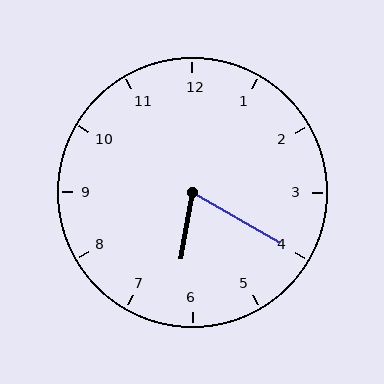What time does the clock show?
6:20.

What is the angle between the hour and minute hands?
Approximately 70 degrees.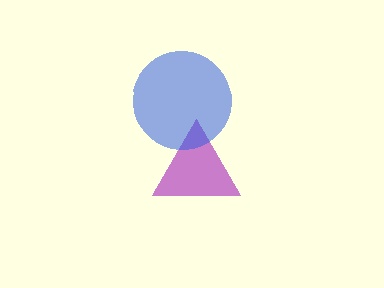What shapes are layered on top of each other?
The layered shapes are: a purple triangle, a blue circle.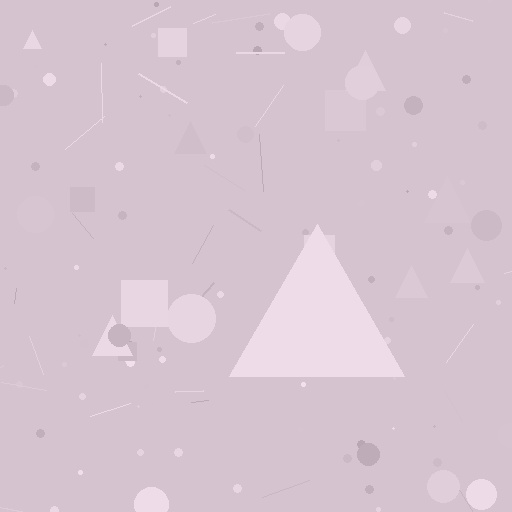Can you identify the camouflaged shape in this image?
The camouflaged shape is a triangle.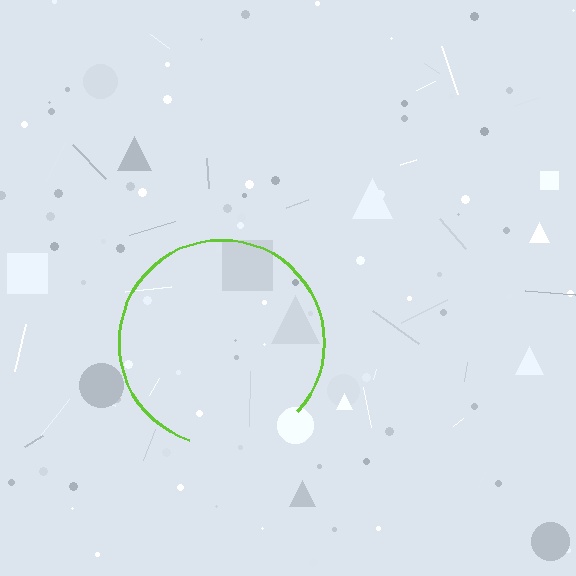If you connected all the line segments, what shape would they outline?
They would outline a circle.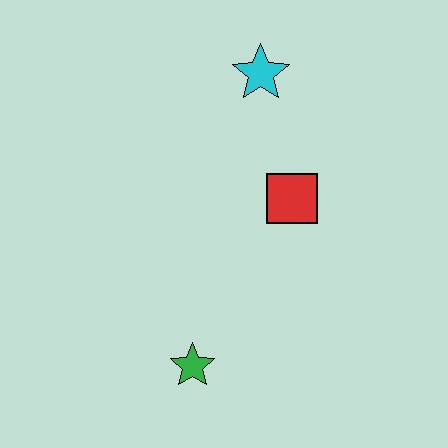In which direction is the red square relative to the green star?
The red square is above the green star.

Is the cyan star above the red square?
Yes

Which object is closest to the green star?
The red square is closest to the green star.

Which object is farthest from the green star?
The cyan star is farthest from the green star.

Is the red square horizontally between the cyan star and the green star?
No